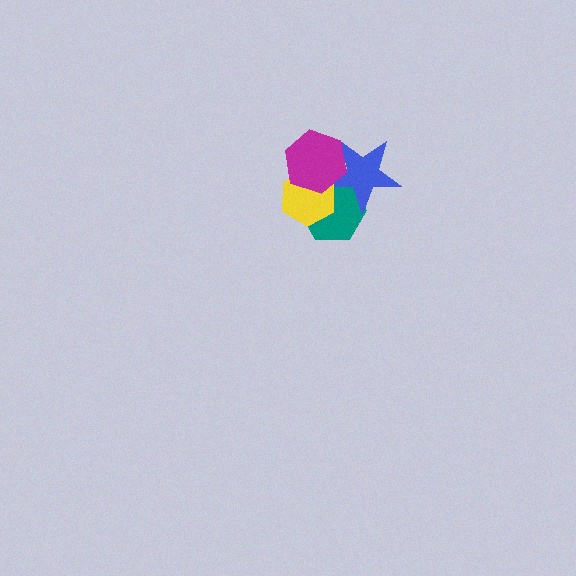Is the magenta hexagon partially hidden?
No, no other shape covers it.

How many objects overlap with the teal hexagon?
3 objects overlap with the teal hexagon.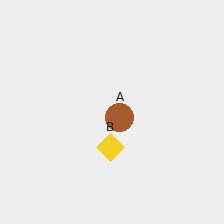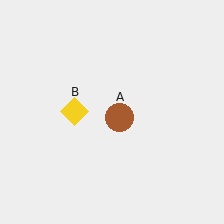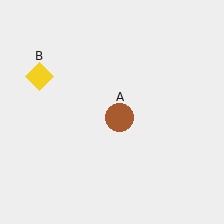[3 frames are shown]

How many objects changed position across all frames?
1 object changed position: yellow diamond (object B).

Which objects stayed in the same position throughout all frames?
Brown circle (object A) remained stationary.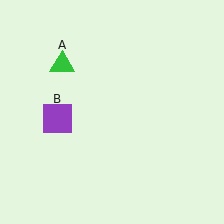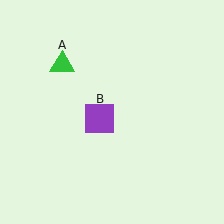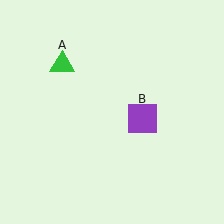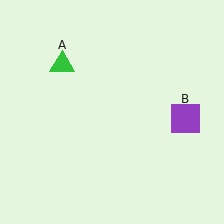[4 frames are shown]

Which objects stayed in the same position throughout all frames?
Green triangle (object A) remained stationary.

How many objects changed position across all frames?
1 object changed position: purple square (object B).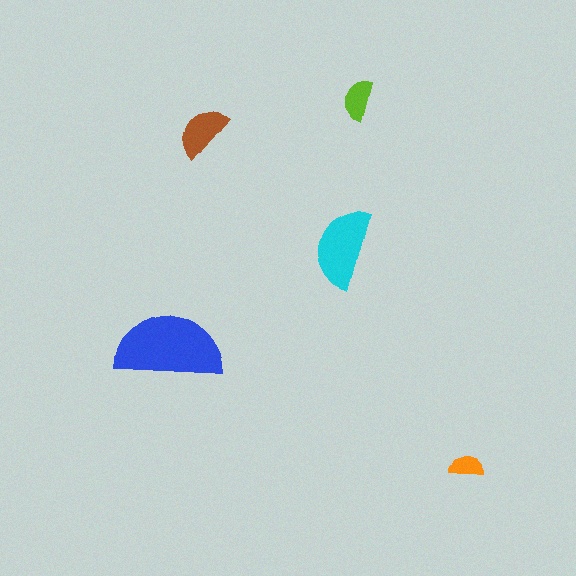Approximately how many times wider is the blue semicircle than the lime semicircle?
About 2.5 times wider.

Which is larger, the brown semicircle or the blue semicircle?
The blue one.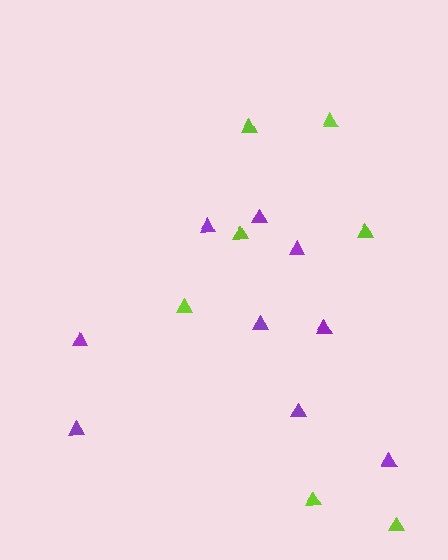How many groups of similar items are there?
There are 2 groups: one group of lime triangles (7) and one group of purple triangles (9).